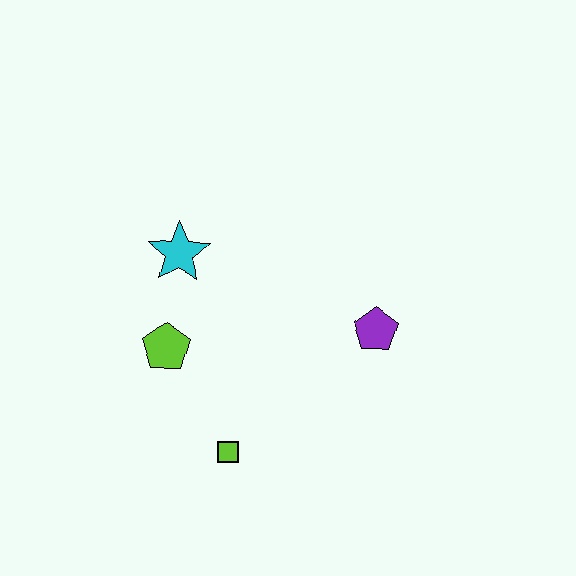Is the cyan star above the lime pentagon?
Yes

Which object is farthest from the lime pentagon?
The purple pentagon is farthest from the lime pentagon.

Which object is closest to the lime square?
The lime pentagon is closest to the lime square.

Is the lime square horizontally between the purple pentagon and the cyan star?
Yes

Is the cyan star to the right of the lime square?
No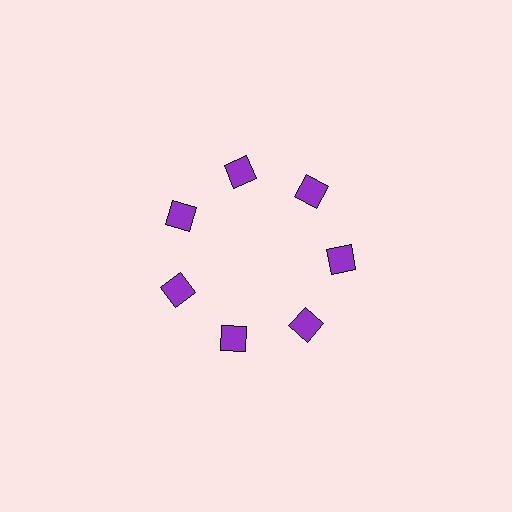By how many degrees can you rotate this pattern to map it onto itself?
The pattern maps onto itself every 51 degrees of rotation.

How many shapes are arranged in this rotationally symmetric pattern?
There are 7 shapes, arranged in 7 groups of 1.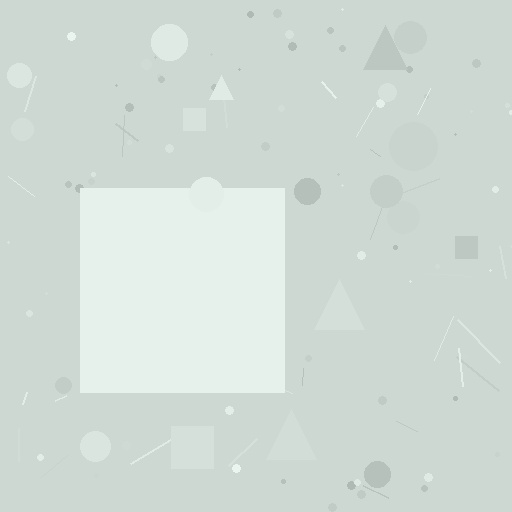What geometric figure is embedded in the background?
A square is embedded in the background.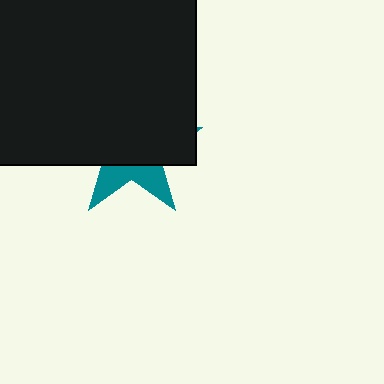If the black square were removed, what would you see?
You would see the complete teal star.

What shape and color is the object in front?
The object in front is a black square.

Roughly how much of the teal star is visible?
A small part of it is visible (roughly 31%).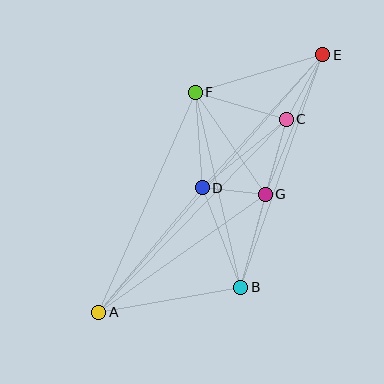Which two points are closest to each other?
Points D and G are closest to each other.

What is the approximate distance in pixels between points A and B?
The distance between A and B is approximately 144 pixels.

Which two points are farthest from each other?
Points A and E are farthest from each other.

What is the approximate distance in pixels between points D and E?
The distance between D and E is approximately 180 pixels.